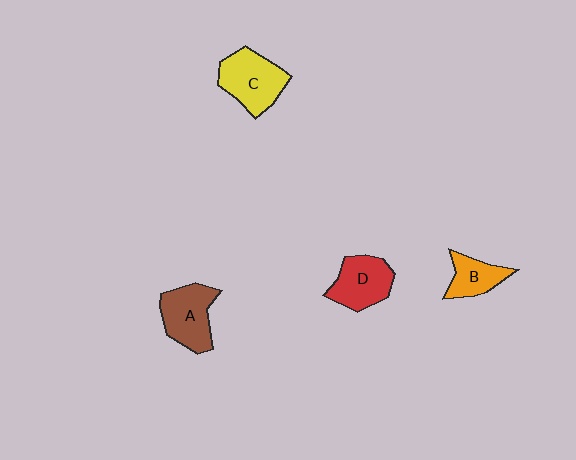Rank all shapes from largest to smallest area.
From largest to smallest: C (yellow), A (brown), D (red), B (orange).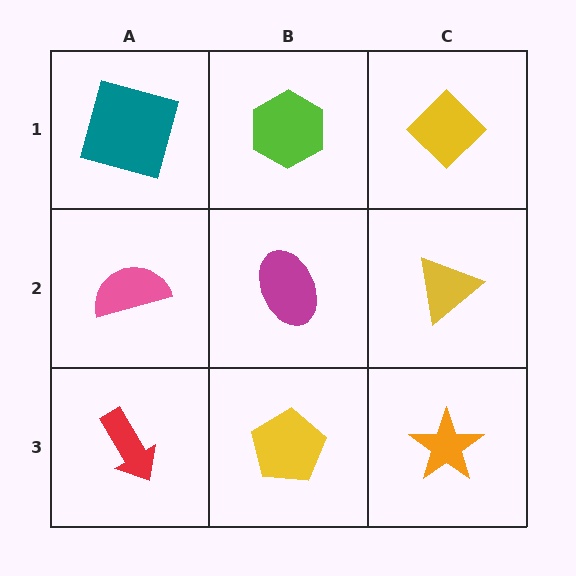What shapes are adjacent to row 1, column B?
A magenta ellipse (row 2, column B), a teal square (row 1, column A), a yellow diamond (row 1, column C).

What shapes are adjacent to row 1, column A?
A pink semicircle (row 2, column A), a lime hexagon (row 1, column B).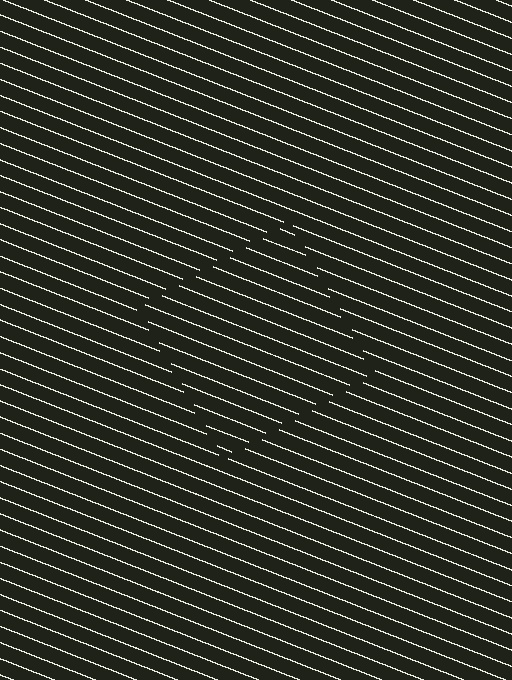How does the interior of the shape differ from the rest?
The interior of the shape contains the same grating, shifted by half a period — the contour is defined by the phase discontinuity where line-ends from the inner and outer gratings abut.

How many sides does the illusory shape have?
4 sides — the line-ends trace a square.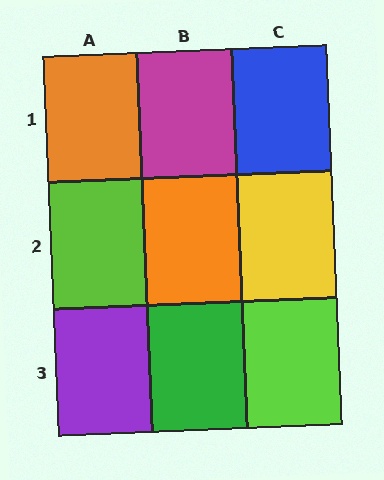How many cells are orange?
2 cells are orange.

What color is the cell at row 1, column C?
Blue.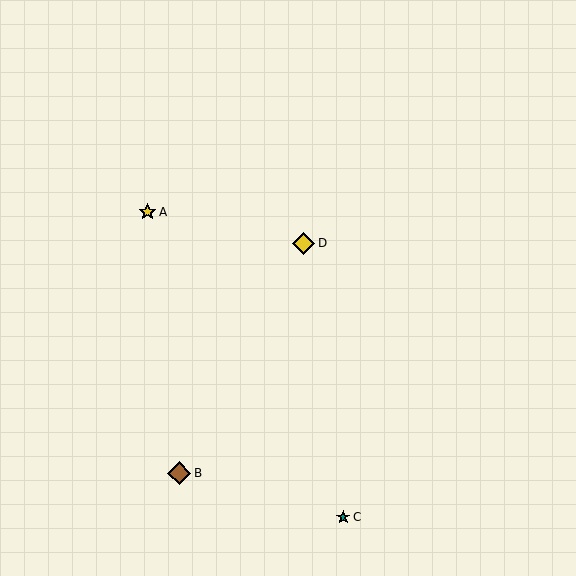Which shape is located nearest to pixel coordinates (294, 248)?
The yellow diamond (labeled D) at (304, 243) is nearest to that location.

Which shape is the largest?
The brown diamond (labeled B) is the largest.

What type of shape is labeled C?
Shape C is a teal star.